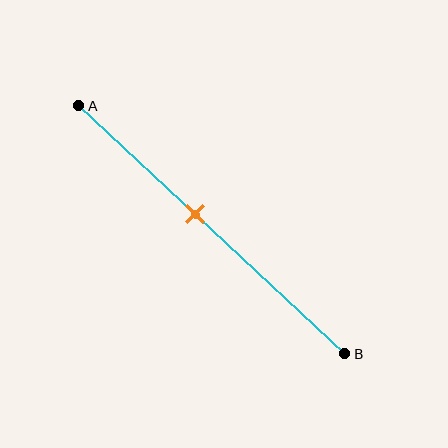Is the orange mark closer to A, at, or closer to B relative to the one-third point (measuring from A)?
The orange mark is closer to point B than the one-third point of segment AB.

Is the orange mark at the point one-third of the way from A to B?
No, the mark is at about 45% from A, not at the 33% one-third point.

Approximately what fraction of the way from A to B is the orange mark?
The orange mark is approximately 45% of the way from A to B.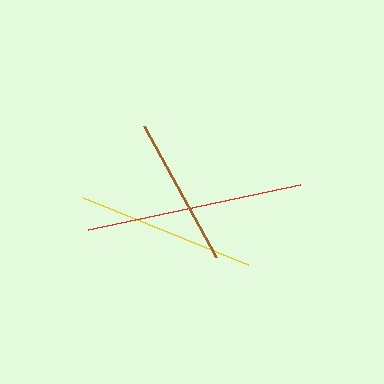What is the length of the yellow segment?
The yellow segment is approximately 179 pixels long.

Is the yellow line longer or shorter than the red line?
The red line is longer than the yellow line.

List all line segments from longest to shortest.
From longest to shortest: red, yellow, brown.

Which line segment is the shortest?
The brown line is the shortest at approximately 150 pixels.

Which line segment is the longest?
The red line is the longest at approximately 216 pixels.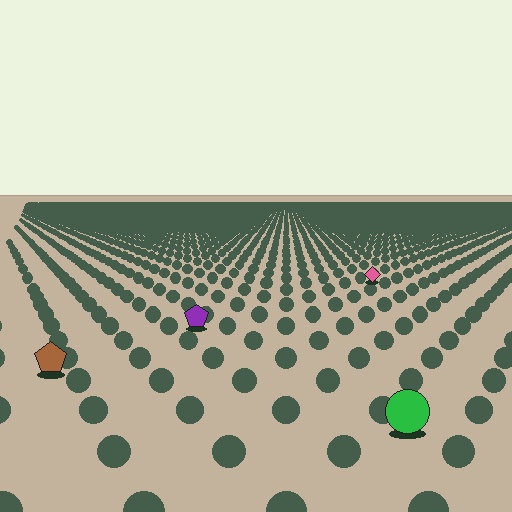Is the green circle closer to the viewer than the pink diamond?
Yes. The green circle is closer — you can tell from the texture gradient: the ground texture is coarser near it.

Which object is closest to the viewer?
The green circle is closest. The texture marks near it are larger and more spread out.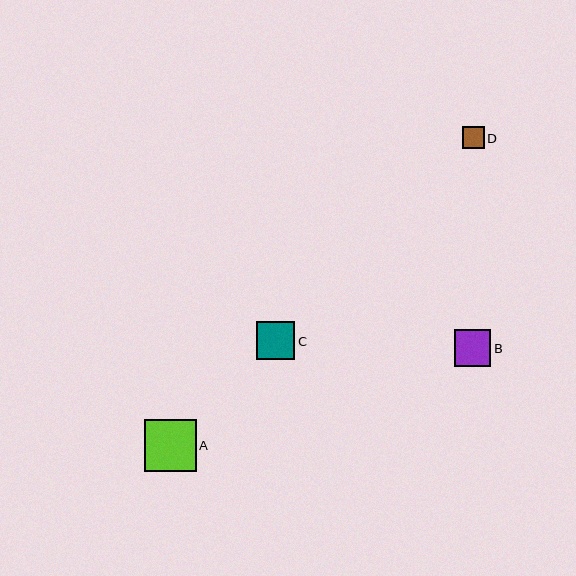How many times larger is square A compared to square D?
Square A is approximately 2.4 times the size of square D.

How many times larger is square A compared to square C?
Square A is approximately 1.4 times the size of square C.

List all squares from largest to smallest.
From largest to smallest: A, C, B, D.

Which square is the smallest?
Square D is the smallest with a size of approximately 22 pixels.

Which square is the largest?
Square A is the largest with a size of approximately 52 pixels.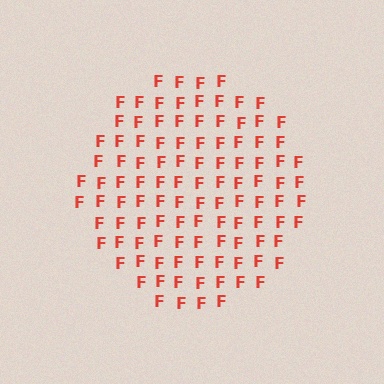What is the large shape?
The large shape is a circle.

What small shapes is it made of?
It is made of small letter F's.